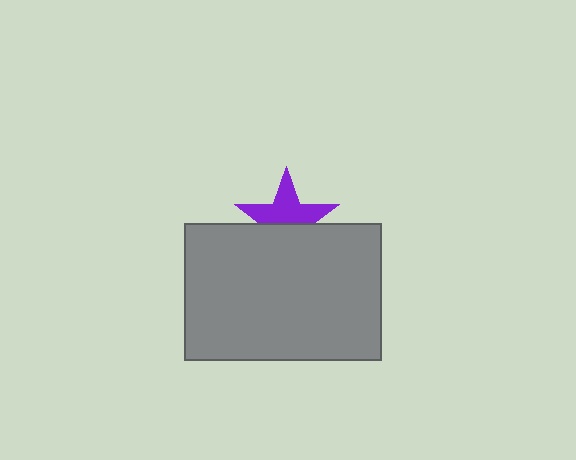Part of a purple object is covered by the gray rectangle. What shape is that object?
It is a star.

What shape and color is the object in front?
The object in front is a gray rectangle.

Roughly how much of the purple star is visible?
About half of it is visible (roughly 58%).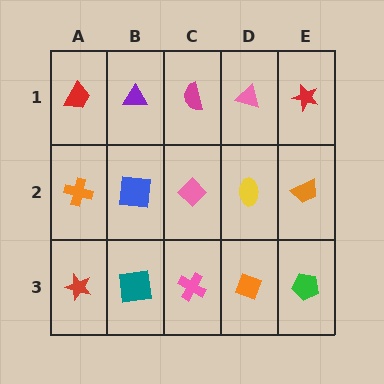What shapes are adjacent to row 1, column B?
A blue square (row 2, column B), a red trapezoid (row 1, column A), a magenta semicircle (row 1, column C).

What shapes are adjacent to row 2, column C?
A magenta semicircle (row 1, column C), a pink cross (row 3, column C), a blue square (row 2, column B), a yellow ellipse (row 2, column D).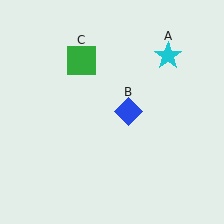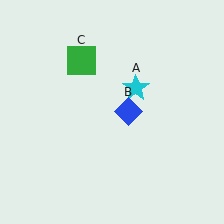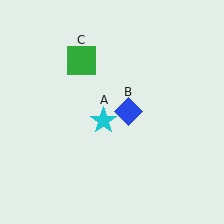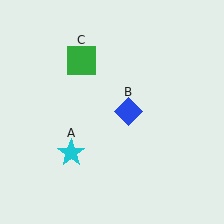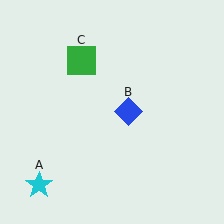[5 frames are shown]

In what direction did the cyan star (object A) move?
The cyan star (object A) moved down and to the left.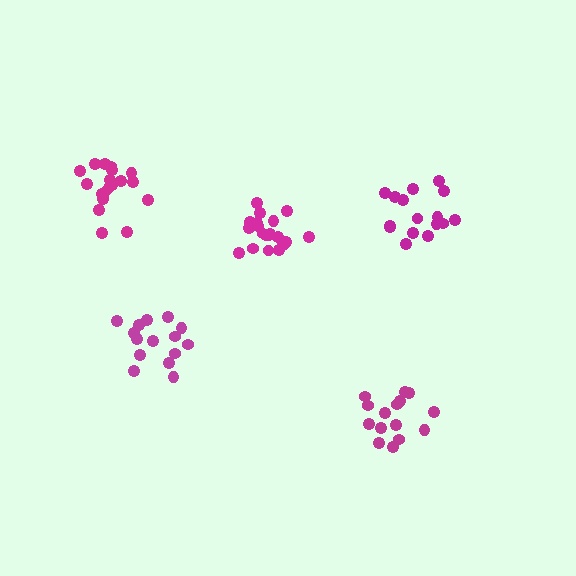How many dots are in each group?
Group 1: 21 dots, Group 2: 16 dots, Group 3: 15 dots, Group 4: 19 dots, Group 5: 15 dots (86 total).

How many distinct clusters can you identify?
There are 5 distinct clusters.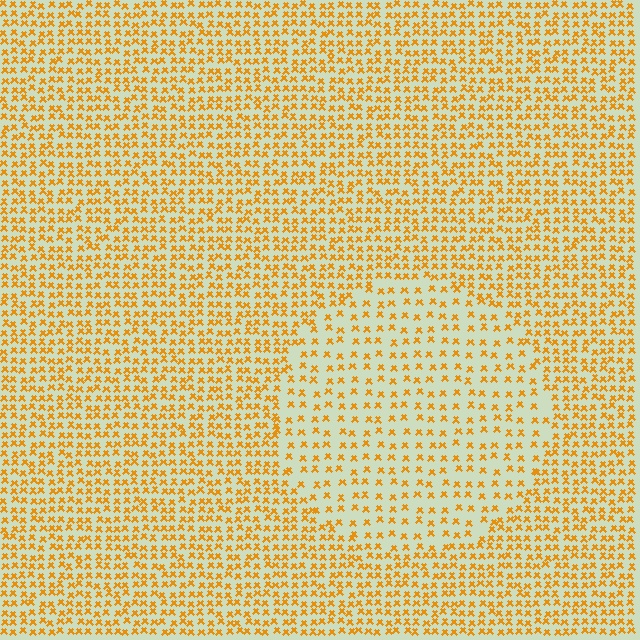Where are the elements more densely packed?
The elements are more densely packed outside the circle boundary.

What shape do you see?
I see a circle.